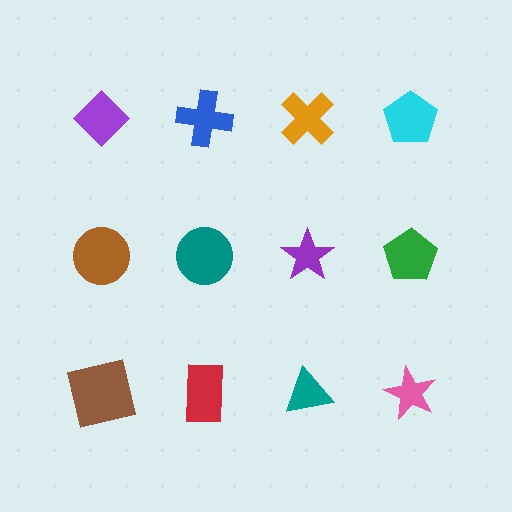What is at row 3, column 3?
A teal triangle.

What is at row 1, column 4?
A cyan pentagon.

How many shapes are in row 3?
4 shapes.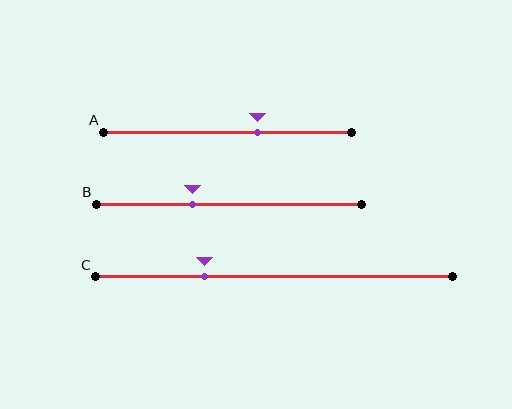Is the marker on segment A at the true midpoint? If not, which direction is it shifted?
No, the marker on segment A is shifted to the right by about 12% of the segment length.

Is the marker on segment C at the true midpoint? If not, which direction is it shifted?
No, the marker on segment C is shifted to the left by about 20% of the segment length.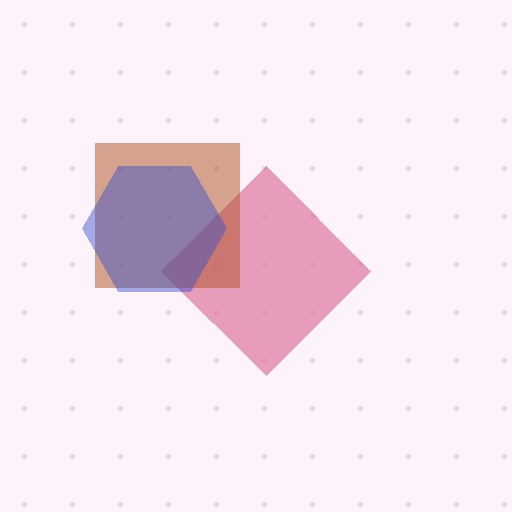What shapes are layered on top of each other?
The layered shapes are: a pink diamond, a brown square, a blue hexagon.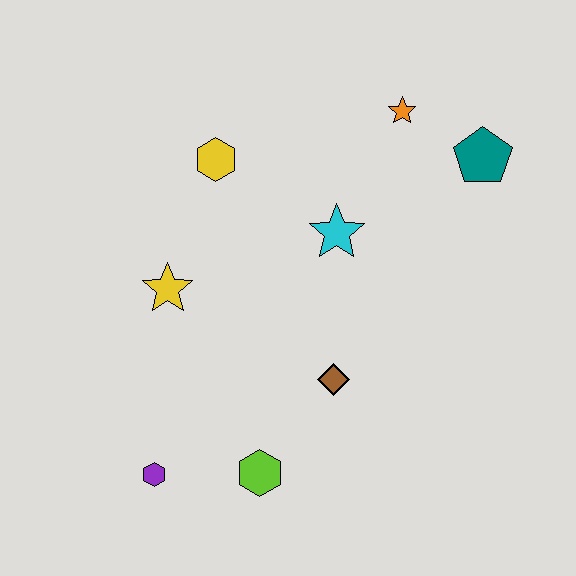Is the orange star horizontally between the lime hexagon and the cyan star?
No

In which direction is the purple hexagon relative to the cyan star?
The purple hexagon is below the cyan star.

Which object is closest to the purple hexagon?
The lime hexagon is closest to the purple hexagon.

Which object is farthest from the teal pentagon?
The purple hexagon is farthest from the teal pentagon.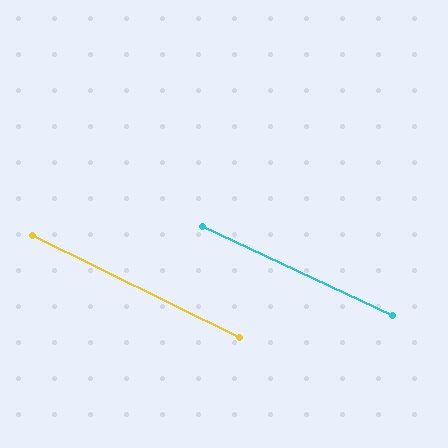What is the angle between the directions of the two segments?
Approximately 1 degree.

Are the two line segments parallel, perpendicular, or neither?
Parallel — their directions differ by only 0.8°.